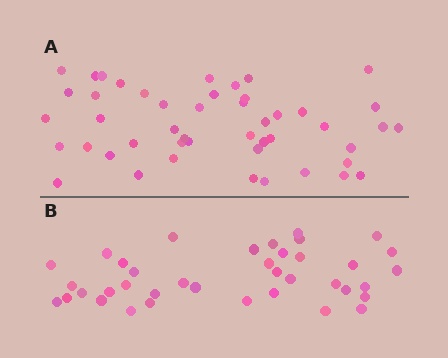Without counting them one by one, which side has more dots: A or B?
Region A (the top region) has more dots.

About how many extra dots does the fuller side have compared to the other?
Region A has roughly 8 or so more dots than region B.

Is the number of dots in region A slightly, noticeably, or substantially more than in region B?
Region A has only slightly more — the two regions are fairly close. The ratio is roughly 1.2 to 1.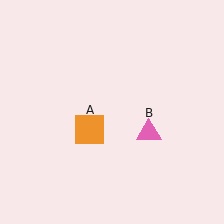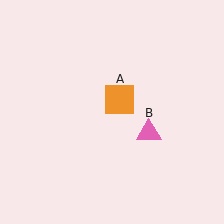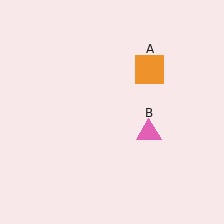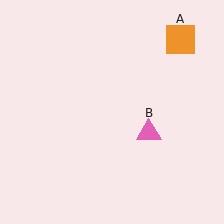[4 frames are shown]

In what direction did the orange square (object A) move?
The orange square (object A) moved up and to the right.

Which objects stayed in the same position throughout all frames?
Pink triangle (object B) remained stationary.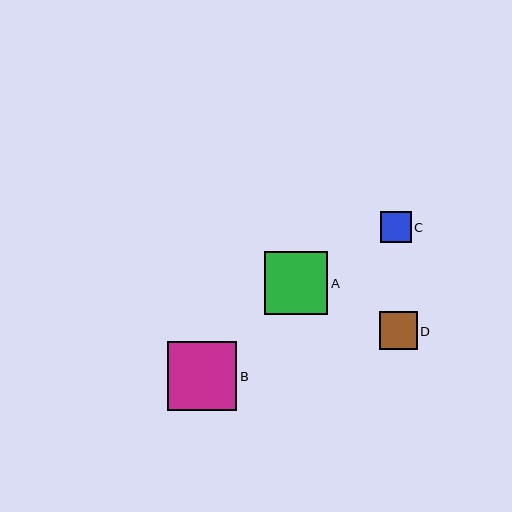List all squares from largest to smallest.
From largest to smallest: B, A, D, C.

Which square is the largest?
Square B is the largest with a size of approximately 69 pixels.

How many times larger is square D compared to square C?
Square D is approximately 1.2 times the size of square C.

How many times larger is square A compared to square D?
Square A is approximately 1.6 times the size of square D.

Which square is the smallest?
Square C is the smallest with a size of approximately 31 pixels.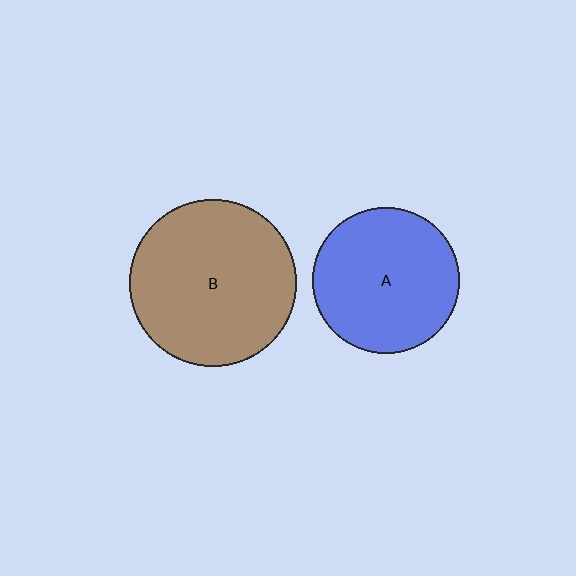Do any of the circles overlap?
No, none of the circles overlap.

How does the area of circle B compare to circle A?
Approximately 1.3 times.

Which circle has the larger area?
Circle B (brown).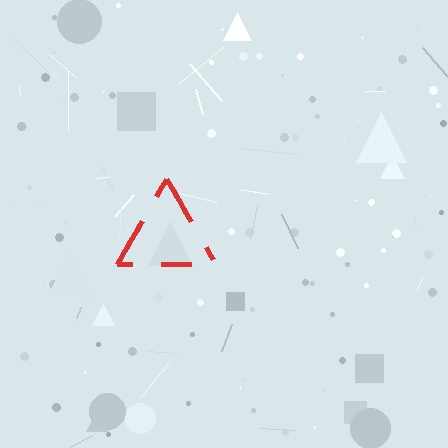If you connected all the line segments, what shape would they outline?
They would outline a triangle.